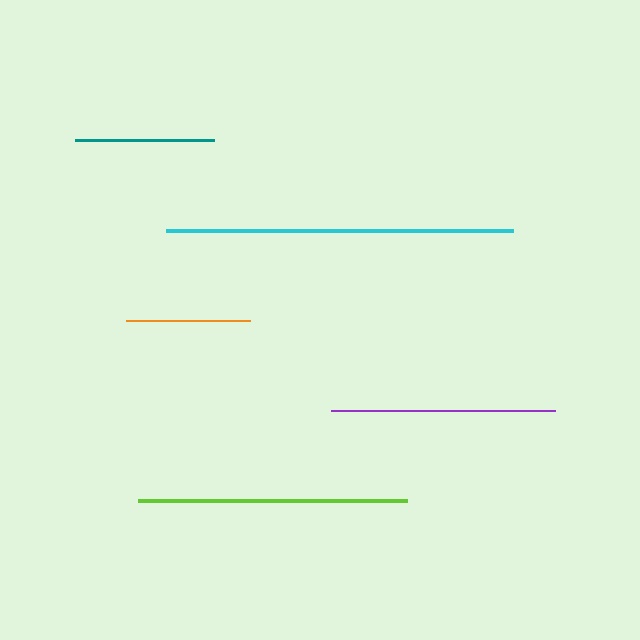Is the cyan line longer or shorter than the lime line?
The cyan line is longer than the lime line.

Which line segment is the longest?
The cyan line is the longest at approximately 347 pixels.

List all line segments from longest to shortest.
From longest to shortest: cyan, lime, purple, teal, orange.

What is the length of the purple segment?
The purple segment is approximately 225 pixels long.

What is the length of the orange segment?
The orange segment is approximately 124 pixels long.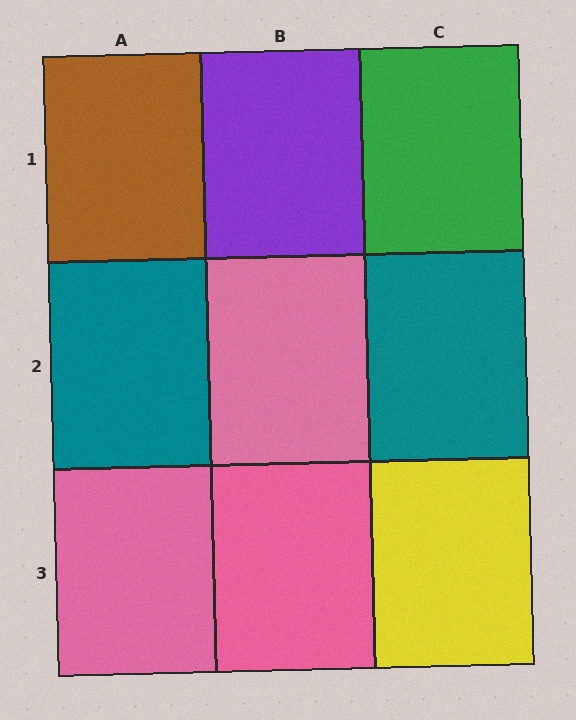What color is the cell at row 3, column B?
Pink.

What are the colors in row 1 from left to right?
Brown, purple, green.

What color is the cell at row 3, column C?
Yellow.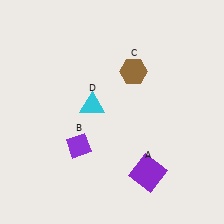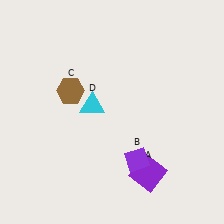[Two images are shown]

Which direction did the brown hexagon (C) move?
The brown hexagon (C) moved left.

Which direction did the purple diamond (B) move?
The purple diamond (B) moved right.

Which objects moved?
The objects that moved are: the purple diamond (B), the brown hexagon (C).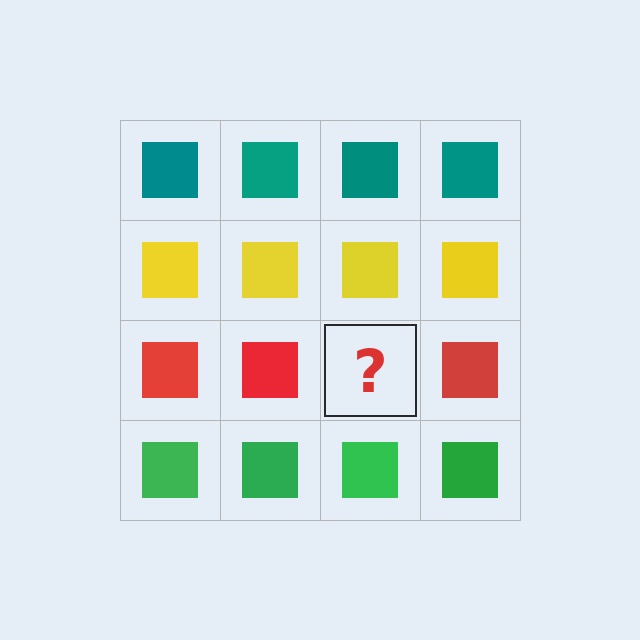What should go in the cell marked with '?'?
The missing cell should contain a red square.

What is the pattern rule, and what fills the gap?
The rule is that each row has a consistent color. The gap should be filled with a red square.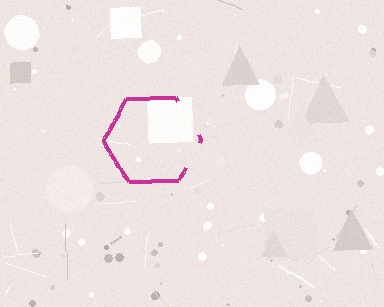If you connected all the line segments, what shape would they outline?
They would outline a hexagon.